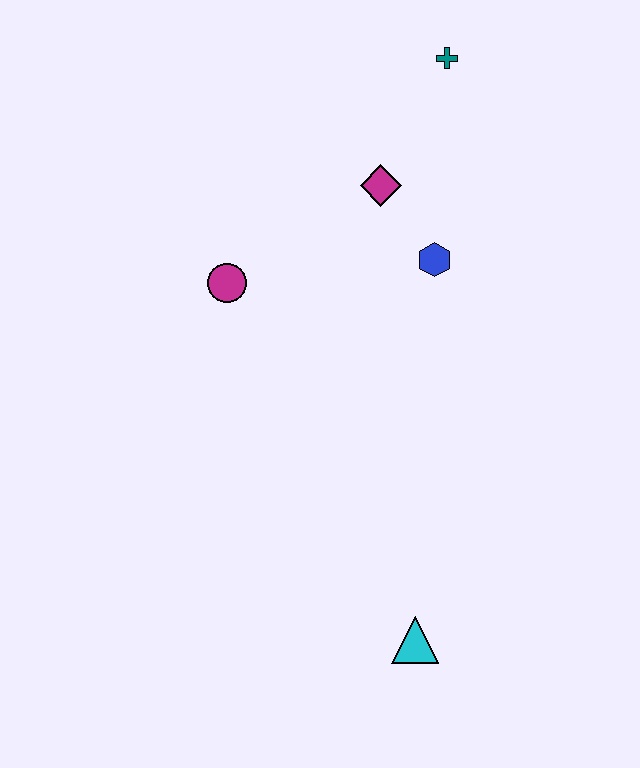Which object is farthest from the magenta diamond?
The cyan triangle is farthest from the magenta diamond.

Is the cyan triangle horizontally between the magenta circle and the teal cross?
Yes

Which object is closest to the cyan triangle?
The blue hexagon is closest to the cyan triangle.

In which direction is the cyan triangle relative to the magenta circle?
The cyan triangle is below the magenta circle.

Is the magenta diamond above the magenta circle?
Yes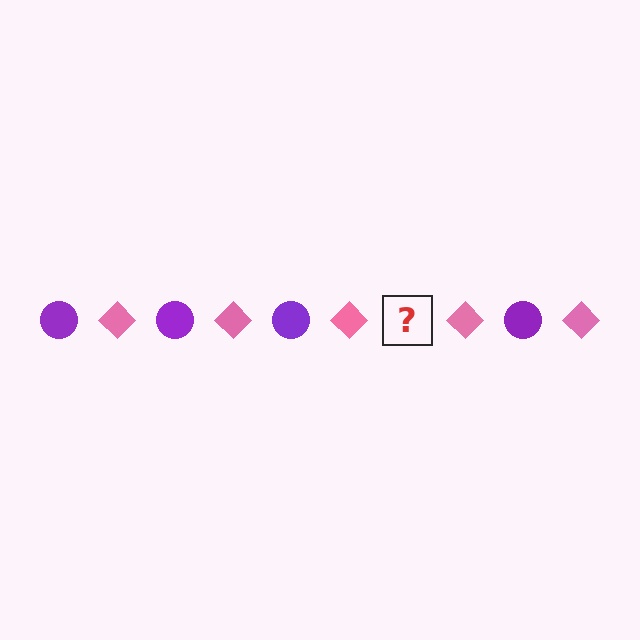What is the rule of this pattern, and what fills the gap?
The rule is that the pattern alternates between purple circle and pink diamond. The gap should be filled with a purple circle.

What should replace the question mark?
The question mark should be replaced with a purple circle.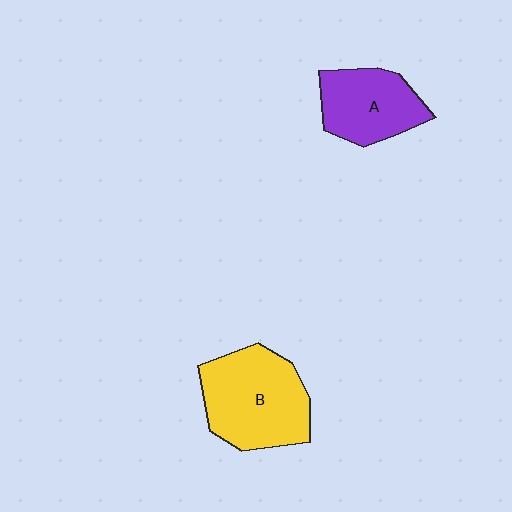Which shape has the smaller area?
Shape A (purple).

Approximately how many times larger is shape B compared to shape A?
Approximately 1.4 times.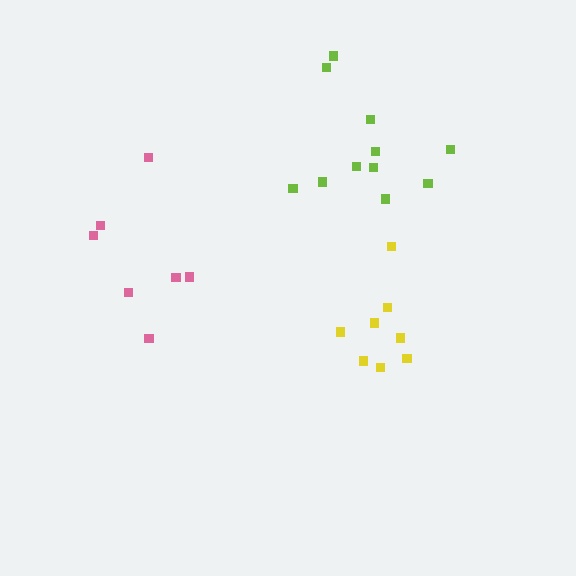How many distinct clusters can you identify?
There are 3 distinct clusters.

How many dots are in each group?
Group 1: 7 dots, Group 2: 8 dots, Group 3: 11 dots (26 total).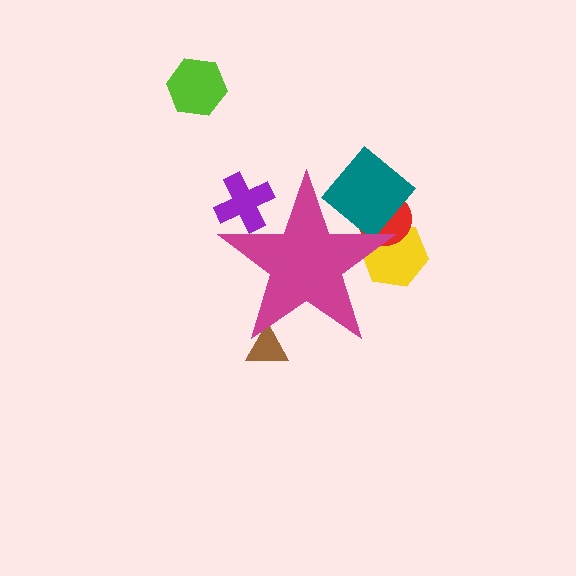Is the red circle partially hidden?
Yes, the red circle is partially hidden behind the magenta star.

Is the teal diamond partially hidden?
Yes, the teal diamond is partially hidden behind the magenta star.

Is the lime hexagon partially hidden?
No, the lime hexagon is fully visible.